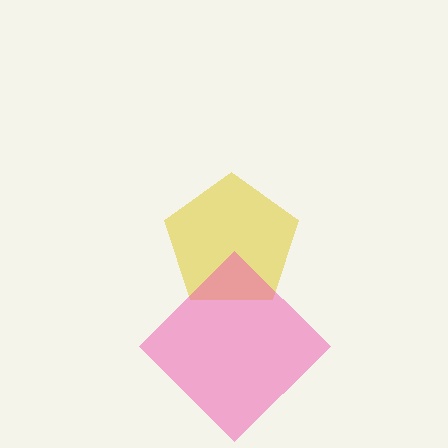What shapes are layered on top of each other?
The layered shapes are: a yellow pentagon, a pink diamond.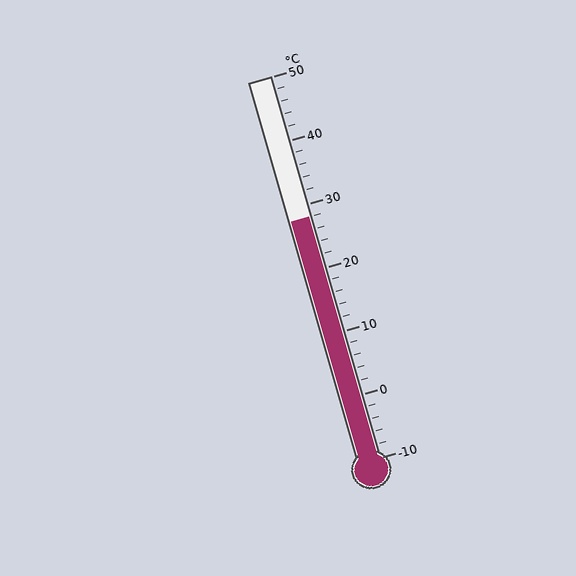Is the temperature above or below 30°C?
The temperature is below 30°C.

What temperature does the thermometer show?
The thermometer shows approximately 28°C.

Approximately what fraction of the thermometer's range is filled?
The thermometer is filled to approximately 65% of its range.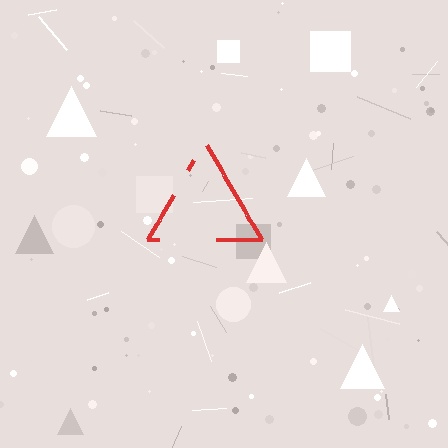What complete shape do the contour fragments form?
The contour fragments form a triangle.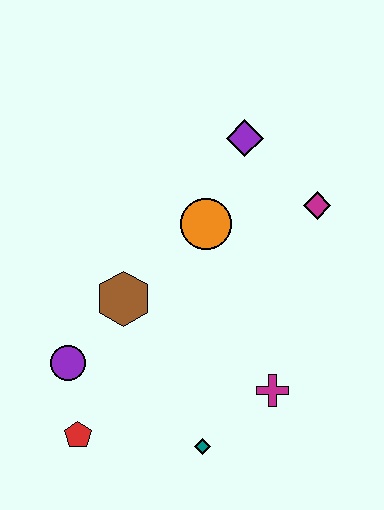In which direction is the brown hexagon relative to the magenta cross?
The brown hexagon is to the left of the magenta cross.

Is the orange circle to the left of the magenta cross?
Yes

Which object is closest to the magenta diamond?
The purple diamond is closest to the magenta diamond.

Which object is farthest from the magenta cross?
The purple diamond is farthest from the magenta cross.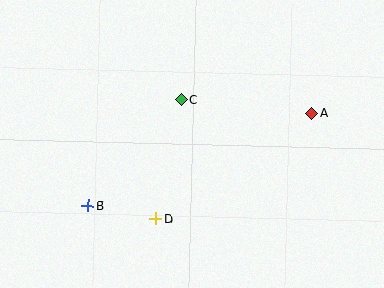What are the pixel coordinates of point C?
Point C is at (181, 99).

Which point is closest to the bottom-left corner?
Point B is closest to the bottom-left corner.